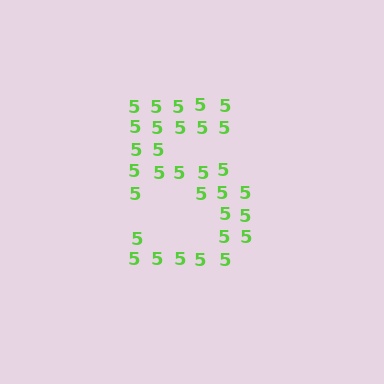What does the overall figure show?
The overall figure shows the digit 5.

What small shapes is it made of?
It is made of small digit 5's.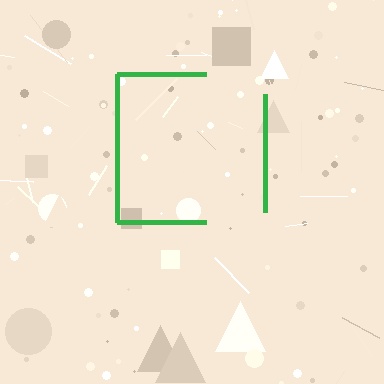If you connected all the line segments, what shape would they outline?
They would outline a square.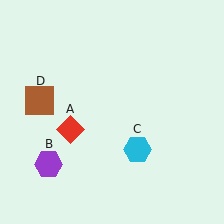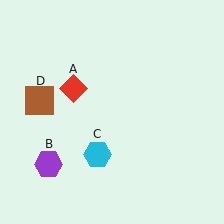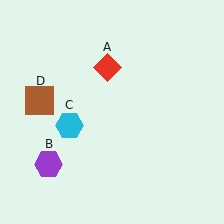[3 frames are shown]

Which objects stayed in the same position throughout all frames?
Purple hexagon (object B) and brown square (object D) remained stationary.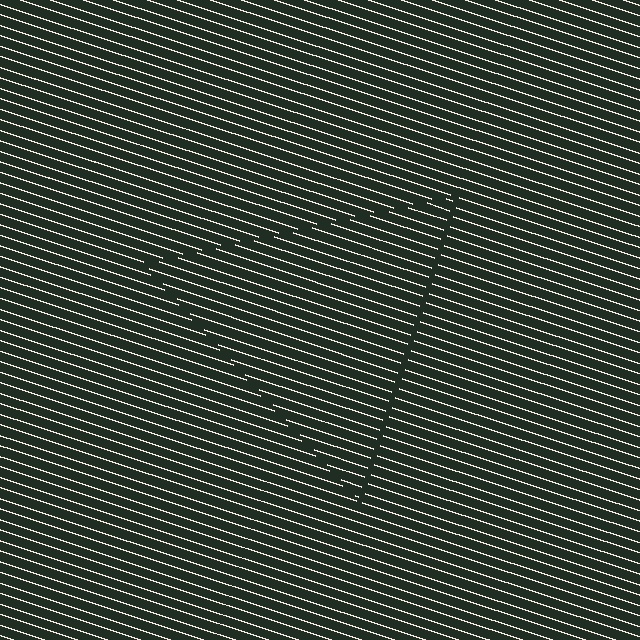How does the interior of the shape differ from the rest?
The interior of the shape contains the same grating, shifted by half a period — the contour is defined by the phase discontinuity where line-ends from the inner and outer gratings abut.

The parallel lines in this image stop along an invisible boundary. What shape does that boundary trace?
An illusory triangle. The interior of the shape contains the same grating, shifted by half a period — the contour is defined by the phase discontinuity where line-ends from the inner and outer gratings abut.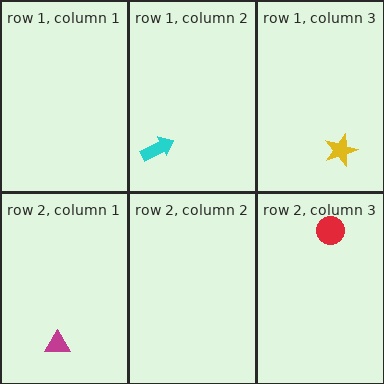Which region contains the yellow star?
The row 1, column 3 region.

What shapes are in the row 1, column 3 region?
The yellow star.